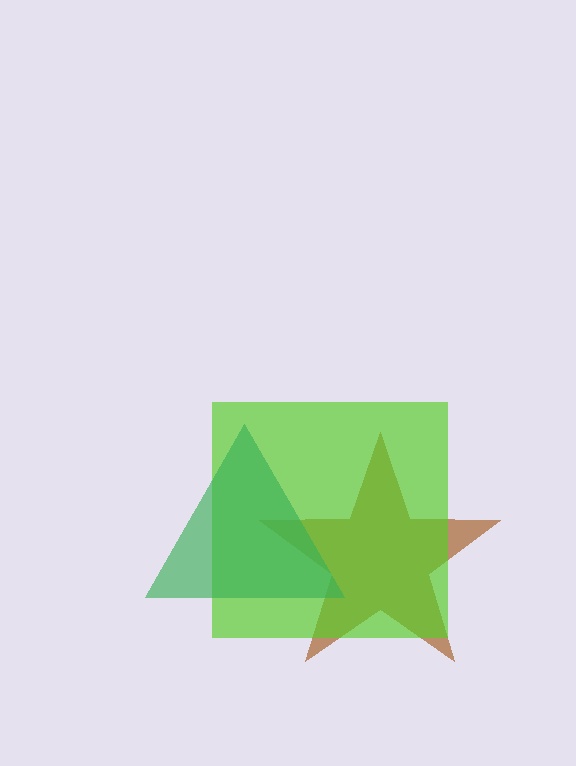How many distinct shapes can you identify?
There are 3 distinct shapes: a brown star, a lime square, a green triangle.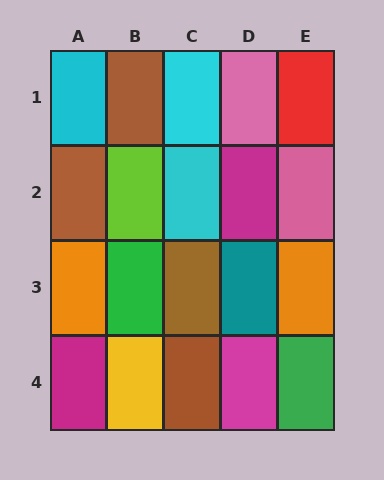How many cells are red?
1 cell is red.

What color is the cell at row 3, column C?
Brown.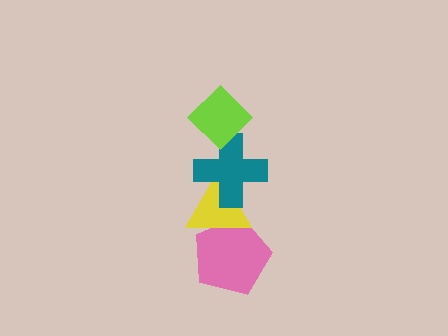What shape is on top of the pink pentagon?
The yellow triangle is on top of the pink pentagon.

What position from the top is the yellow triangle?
The yellow triangle is 3rd from the top.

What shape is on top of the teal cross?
The lime diamond is on top of the teal cross.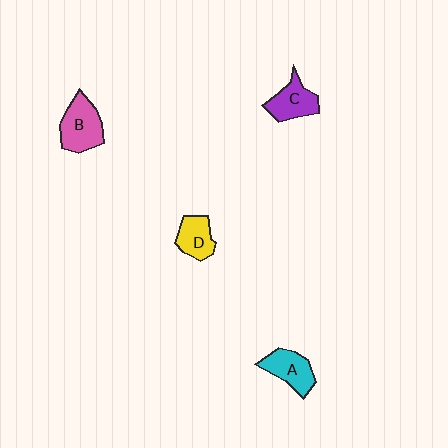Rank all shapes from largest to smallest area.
From largest to smallest: B (pink), A (cyan), C (purple), D (yellow).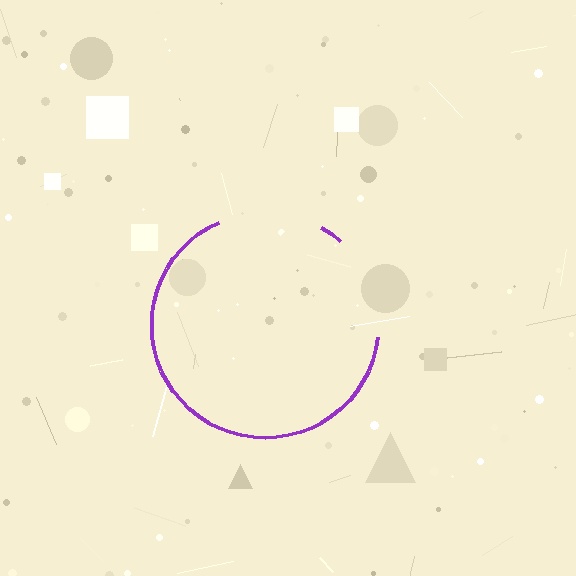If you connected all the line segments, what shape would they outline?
They would outline a circle.